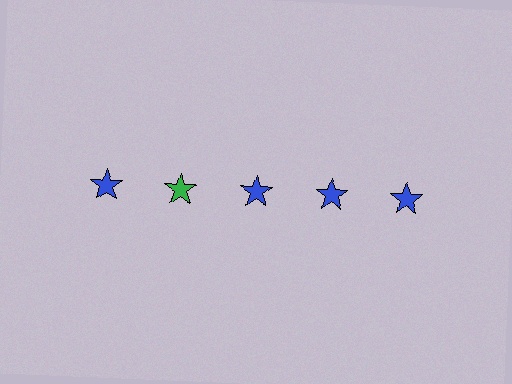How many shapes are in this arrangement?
There are 5 shapes arranged in a grid pattern.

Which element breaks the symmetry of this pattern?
The green star in the top row, second from left column breaks the symmetry. All other shapes are blue stars.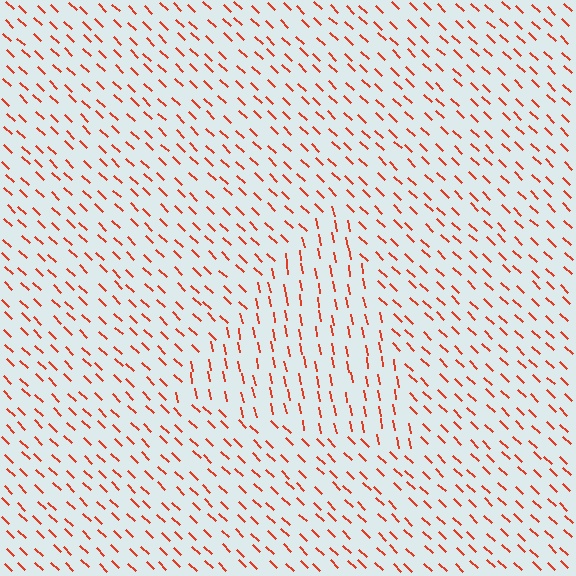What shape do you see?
I see a triangle.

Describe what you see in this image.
The image is filled with small red line segments. A triangle region in the image has lines oriented differently from the surrounding lines, creating a visible texture boundary.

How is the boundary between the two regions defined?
The boundary is defined purely by a change in line orientation (approximately 36 degrees difference). All lines are the same color and thickness.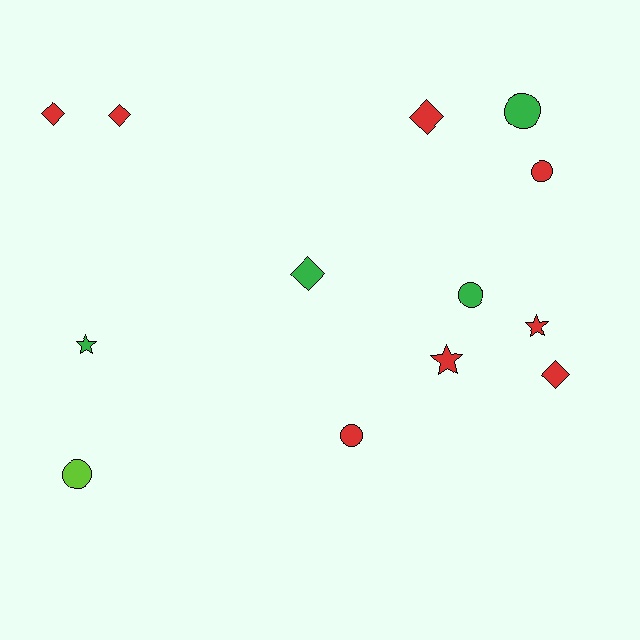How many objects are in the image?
There are 13 objects.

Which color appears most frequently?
Red, with 8 objects.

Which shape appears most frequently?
Diamond, with 5 objects.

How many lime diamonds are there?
There are no lime diamonds.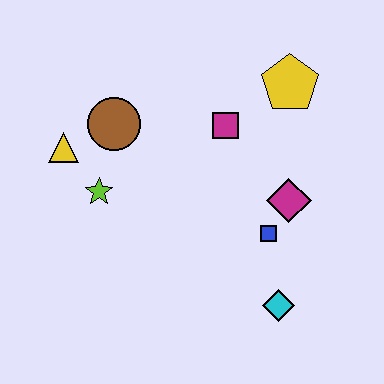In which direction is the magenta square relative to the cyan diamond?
The magenta square is above the cyan diamond.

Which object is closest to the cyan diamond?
The blue square is closest to the cyan diamond.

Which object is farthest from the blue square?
The yellow triangle is farthest from the blue square.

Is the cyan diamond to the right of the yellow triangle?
Yes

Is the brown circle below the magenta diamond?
No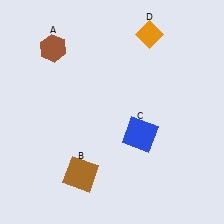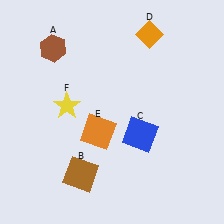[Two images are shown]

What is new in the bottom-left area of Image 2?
An orange square (E) was added in the bottom-left area of Image 2.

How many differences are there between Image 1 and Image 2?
There are 2 differences between the two images.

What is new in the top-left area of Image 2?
A yellow star (F) was added in the top-left area of Image 2.